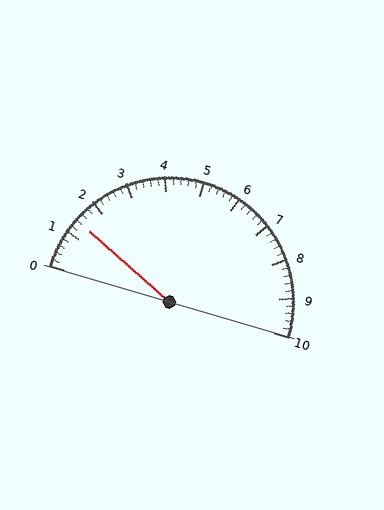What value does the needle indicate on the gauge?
The needle indicates approximately 1.4.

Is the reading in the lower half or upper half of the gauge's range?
The reading is in the lower half of the range (0 to 10).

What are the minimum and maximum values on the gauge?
The gauge ranges from 0 to 10.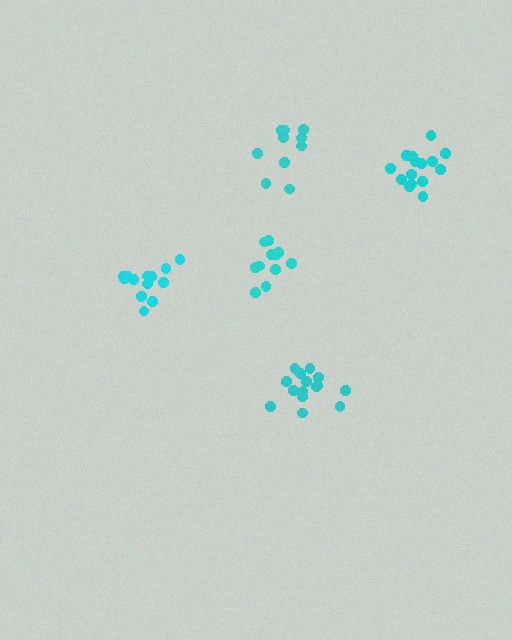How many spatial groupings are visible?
There are 5 spatial groupings.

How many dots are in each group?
Group 1: 15 dots, Group 2: 11 dots, Group 3: 10 dots, Group 4: 15 dots, Group 5: 13 dots (64 total).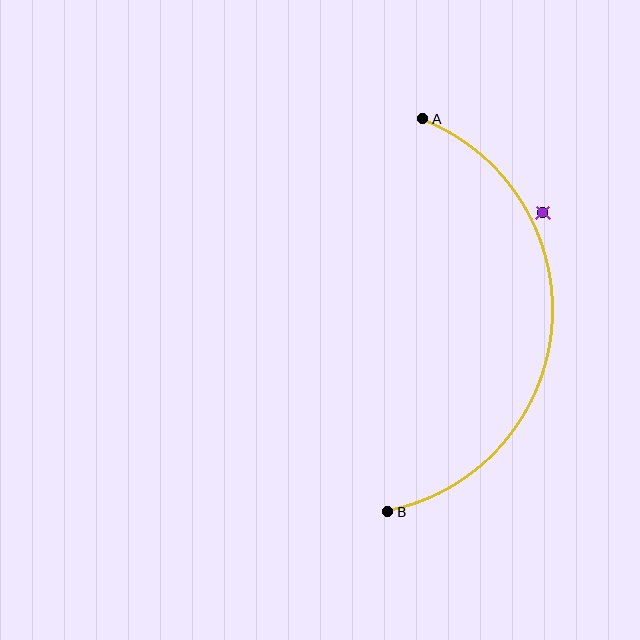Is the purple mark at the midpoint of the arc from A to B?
No — the purple mark does not lie on the arc at all. It sits slightly outside the curve.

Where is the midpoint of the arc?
The arc midpoint is the point on the curve farthest from the straight line joining A and B. It sits to the right of that line.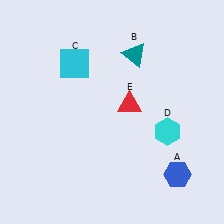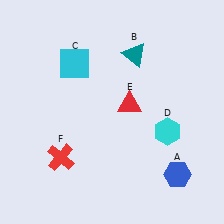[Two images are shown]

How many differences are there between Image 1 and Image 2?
There is 1 difference between the two images.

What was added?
A red cross (F) was added in Image 2.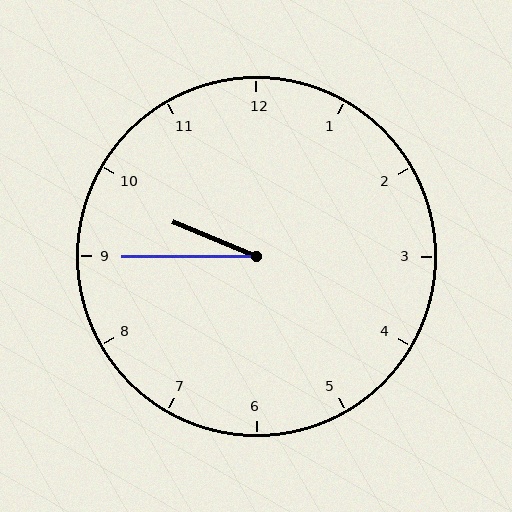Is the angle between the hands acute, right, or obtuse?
It is acute.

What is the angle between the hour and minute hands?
Approximately 22 degrees.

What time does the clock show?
9:45.